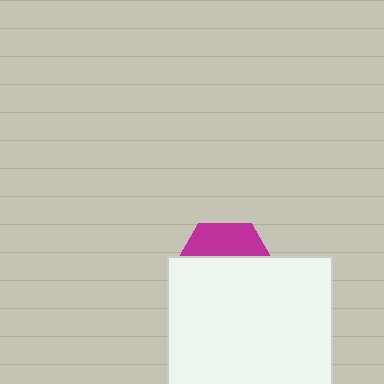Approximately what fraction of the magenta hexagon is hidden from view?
Roughly 69% of the magenta hexagon is hidden behind the white square.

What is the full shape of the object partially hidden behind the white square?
The partially hidden object is a magenta hexagon.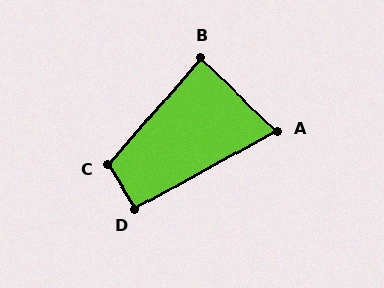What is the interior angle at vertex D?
Approximately 93 degrees (approximately right).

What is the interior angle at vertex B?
Approximately 87 degrees (approximately right).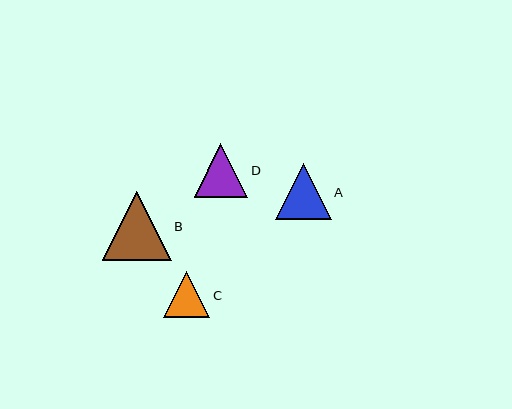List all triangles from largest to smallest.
From largest to smallest: B, A, D, C.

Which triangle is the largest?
Triangle B is the largest with a size of approximately 69 pixels.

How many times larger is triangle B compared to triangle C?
Triangle B is approximately 1.5 times the size of triangle C.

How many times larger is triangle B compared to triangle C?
Triangle B is approximately 1.5 times the size of triangle C.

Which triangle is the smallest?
Triangle C is the smallest with a size of approximately 46 pixels.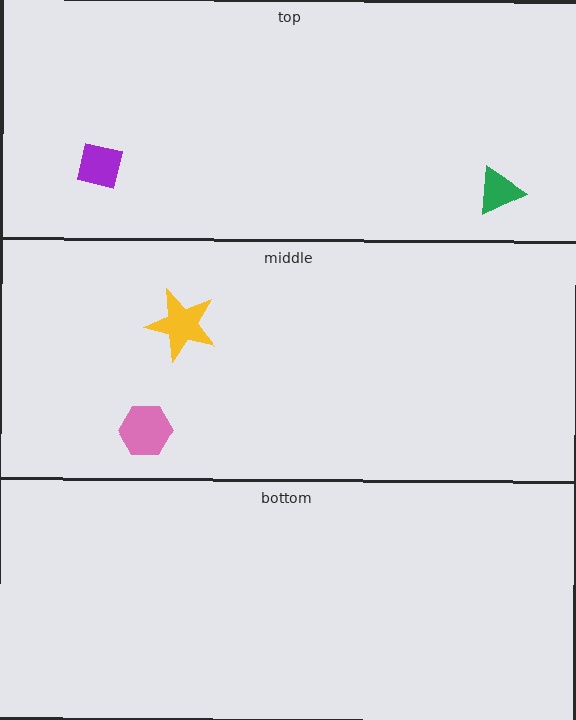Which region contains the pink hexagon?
The middle region.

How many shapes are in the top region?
2.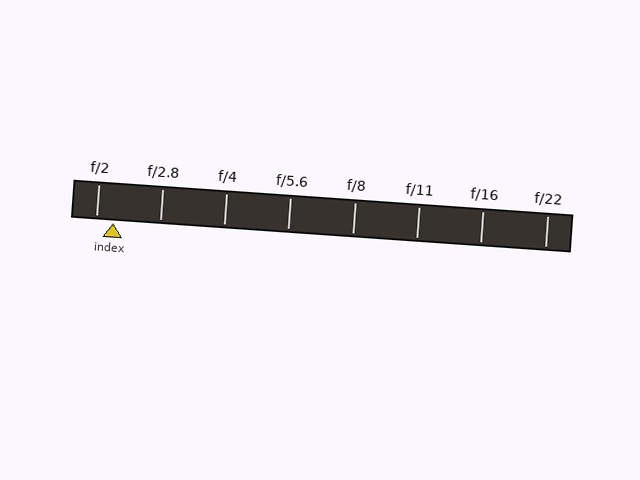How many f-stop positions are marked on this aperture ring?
There are 8 f-stop positions marked.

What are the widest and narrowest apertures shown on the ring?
The widest aperture shown is f/2 and the narrowest is f/22.